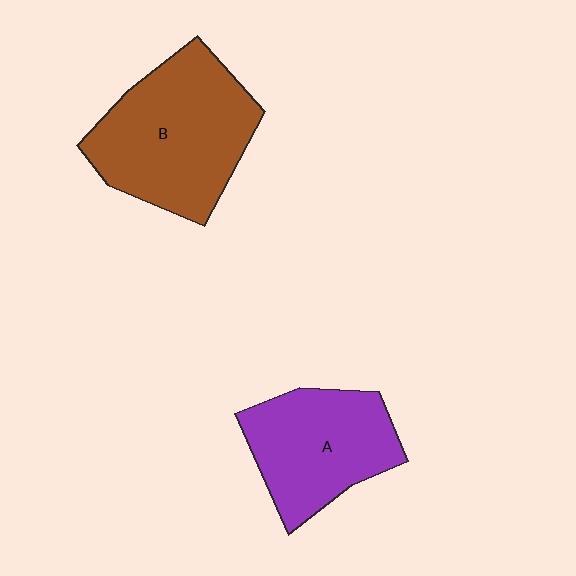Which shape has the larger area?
Shape B (brown).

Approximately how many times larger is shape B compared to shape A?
Approximately 1.3 times.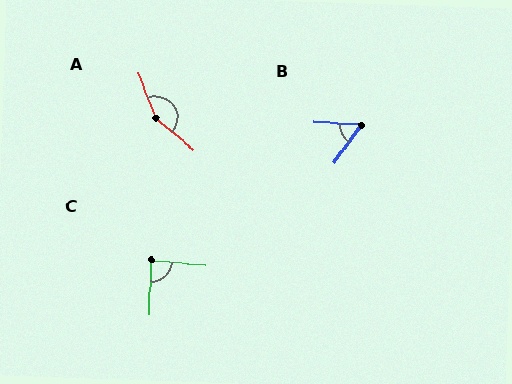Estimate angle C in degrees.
Approximately 87 degrees.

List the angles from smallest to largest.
B (58°), C (87°), A (151°).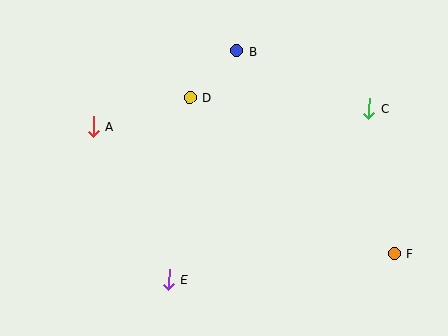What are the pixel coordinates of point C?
Point C is at (369, 108).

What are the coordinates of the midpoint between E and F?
The midpoint between E and F is at (281, 267).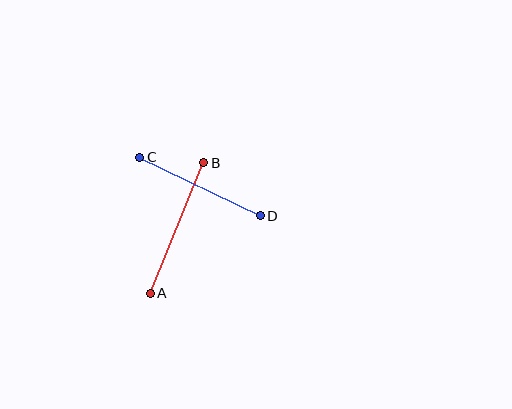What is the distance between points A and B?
The distance is approximately 141 pixels.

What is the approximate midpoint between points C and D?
The midpoint is at approximately (200, 186) pixels.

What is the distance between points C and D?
The distance is approximately 134 pixels.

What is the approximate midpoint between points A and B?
The midpoint is at approximately (177, 228) pixels.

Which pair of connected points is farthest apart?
Points A and B are farthest apart.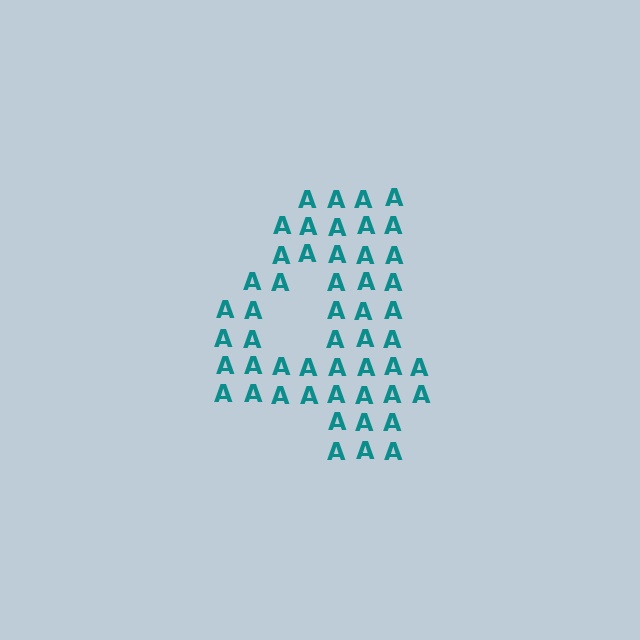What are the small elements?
The small elements are letter A's.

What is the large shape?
The large shape is the digit 4.